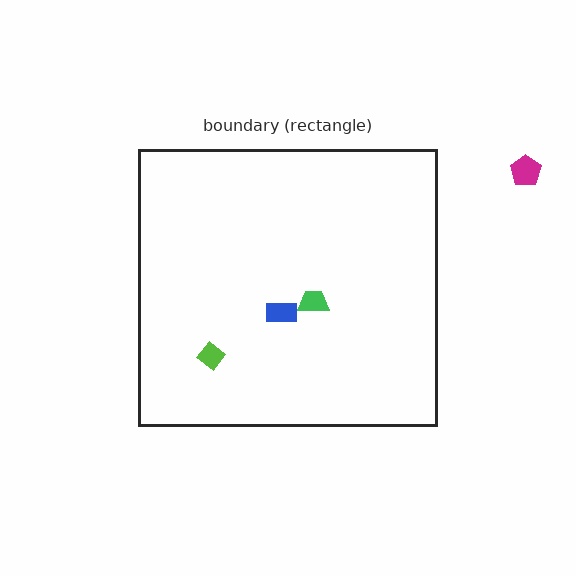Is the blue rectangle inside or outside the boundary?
Inside.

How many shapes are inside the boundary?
3 inside, 1 outside.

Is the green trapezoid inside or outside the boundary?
Inside.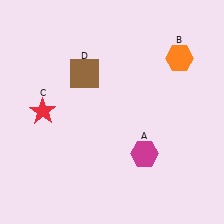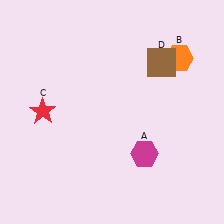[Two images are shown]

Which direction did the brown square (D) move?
The brown square (D) moved right.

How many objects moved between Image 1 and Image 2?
1 object moved between the two images.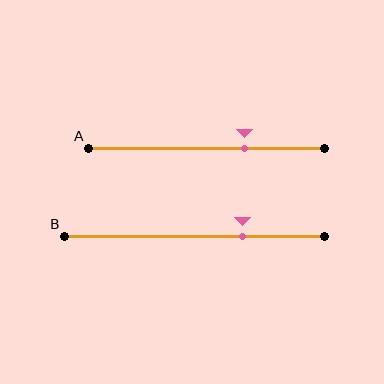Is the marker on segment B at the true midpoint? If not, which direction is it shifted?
No, the marker on segment B is shifted to the right by about 18% of the segment length.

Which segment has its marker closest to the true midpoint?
Segment A has its marker closest to the true midpoint.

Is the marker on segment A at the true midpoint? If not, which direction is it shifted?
No, the marker on segment A is shifted to the right by about 16% of the segment length.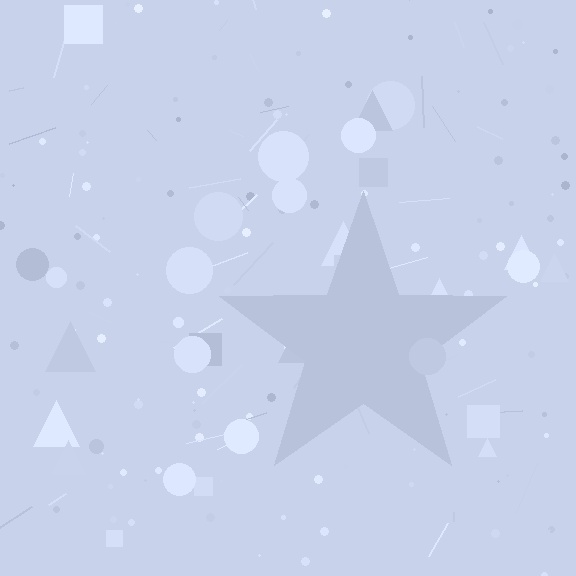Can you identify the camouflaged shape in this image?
The camouflaged shape is a star.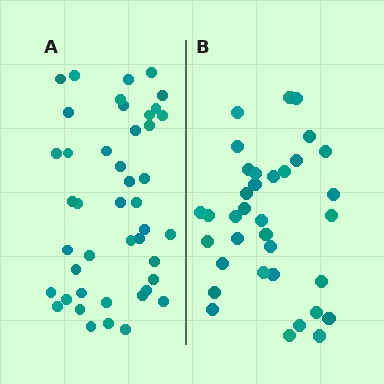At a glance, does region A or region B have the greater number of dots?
Region A (the left region) has more dots.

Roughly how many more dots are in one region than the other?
Region A has roughly 8 or so more dots than region B.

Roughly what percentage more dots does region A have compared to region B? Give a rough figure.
About 25% more.